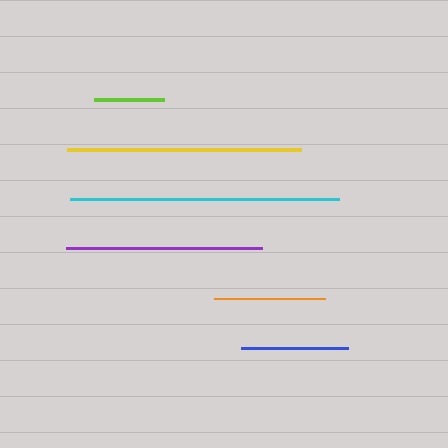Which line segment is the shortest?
The lime line is the shortest at approximately 70 pixels.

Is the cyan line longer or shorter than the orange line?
The cyan line is longer than the orange line.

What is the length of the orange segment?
The orange segment is approximately 111 pixels long.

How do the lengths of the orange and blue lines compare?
The orange and blue lines are approximately the same length.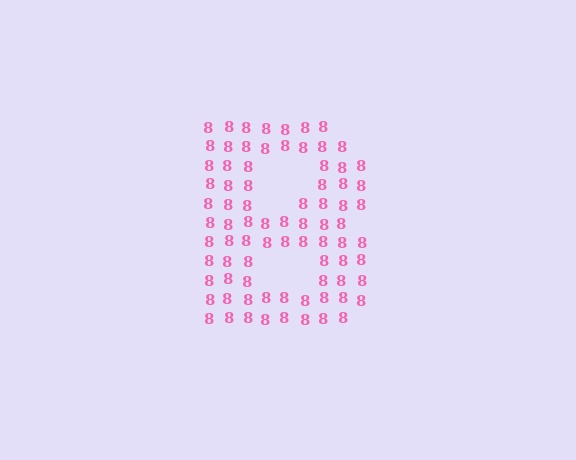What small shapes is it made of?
It is made of small digit 8's.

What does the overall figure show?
The overall figure shows the letter B.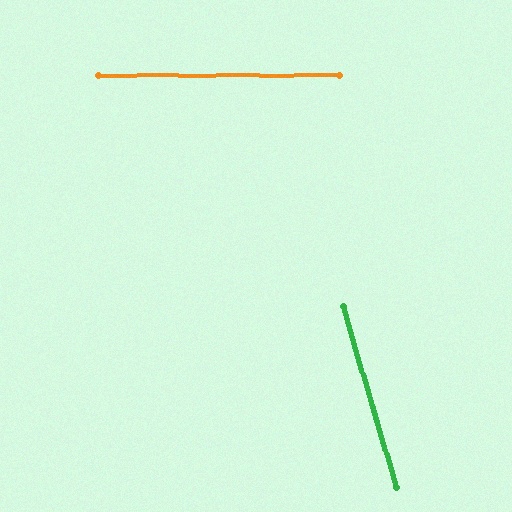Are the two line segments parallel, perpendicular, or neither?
Neither parallel nor perpendicular — they differ by about 74°.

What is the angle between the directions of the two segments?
Approximately 74 degrees.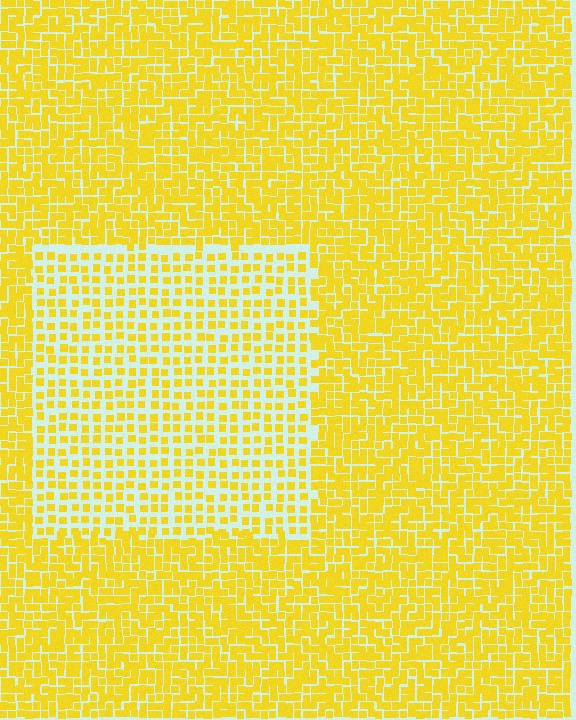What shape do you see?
I see a rectangle.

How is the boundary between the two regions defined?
The boundary is defined by a change in element density (approximately 2.0x ratio). All elements are the same color, size, and shape.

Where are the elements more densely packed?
The elements are more densely packed outside the rectangle boundary.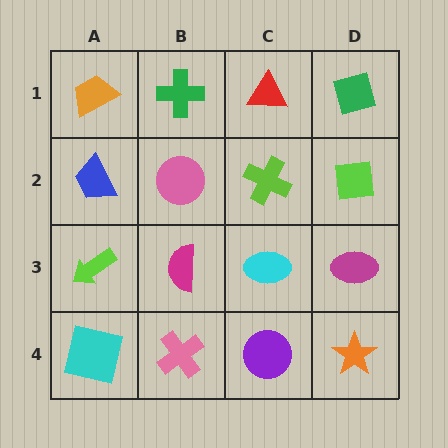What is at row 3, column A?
A lime arrow.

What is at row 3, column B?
A magenta semicircle.